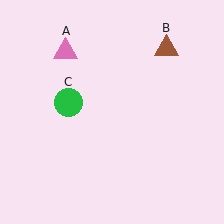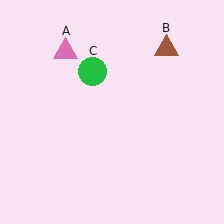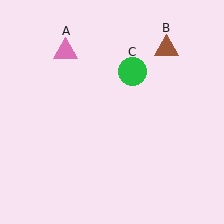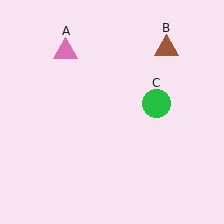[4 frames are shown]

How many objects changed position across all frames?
1 object changed position: green circle (object C).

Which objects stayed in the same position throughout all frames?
Pink triangle (object A) and brown triangle (object B) remained stationary.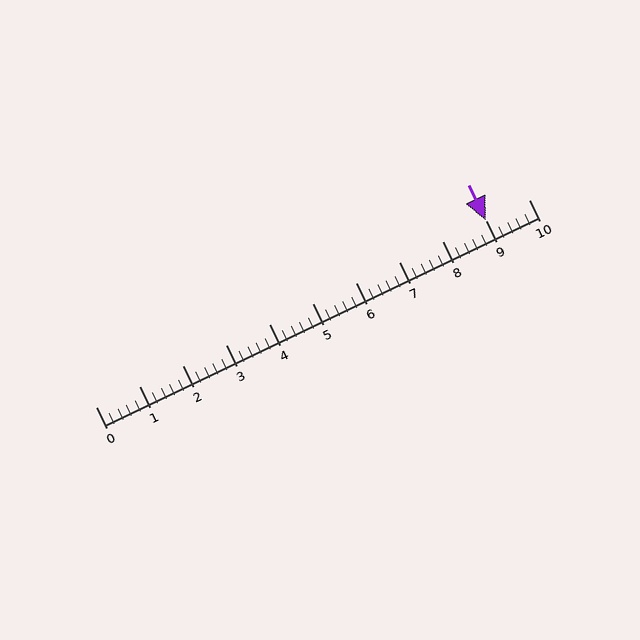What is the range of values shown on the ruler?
The ruler shows values from 0 to 10.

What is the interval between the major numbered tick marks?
The major tick marks are spaced 1 units apart.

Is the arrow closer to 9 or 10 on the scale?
The arrow is closer to 9.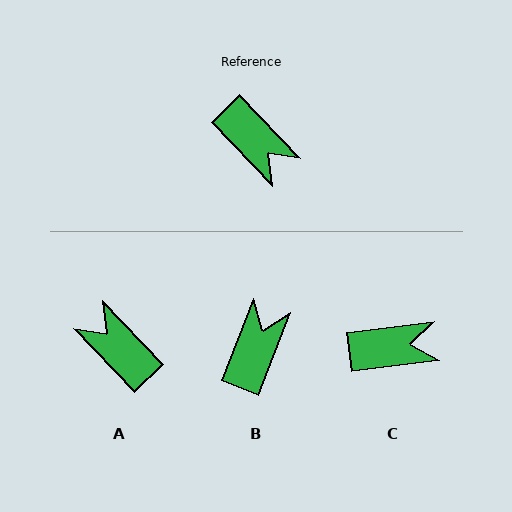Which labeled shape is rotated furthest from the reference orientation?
A, about 180 degrees away.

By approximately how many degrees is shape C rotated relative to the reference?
Approximately 53 degrees counter-clockwise.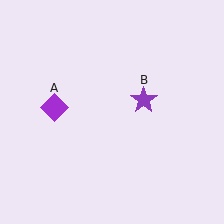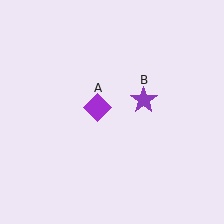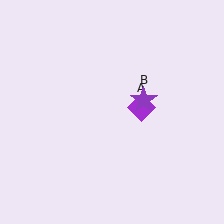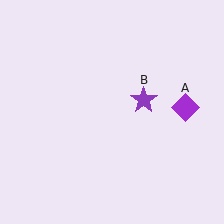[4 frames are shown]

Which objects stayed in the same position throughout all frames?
Purple star (object B) remained stationary.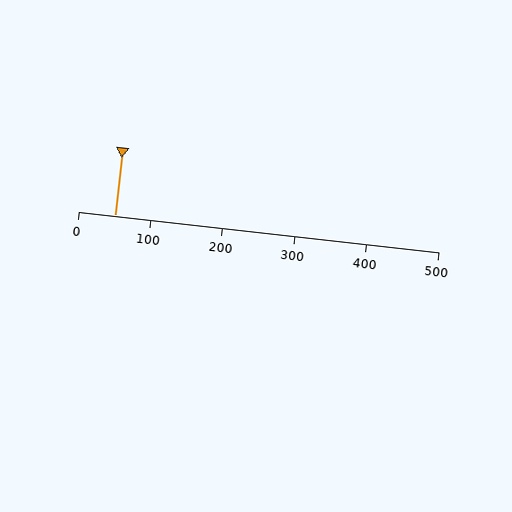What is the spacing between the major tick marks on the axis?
The major ticks are spaced 100 apart.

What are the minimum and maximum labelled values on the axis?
The axis runs from 0 to 500.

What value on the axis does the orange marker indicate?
The marker indicates approximately 50.